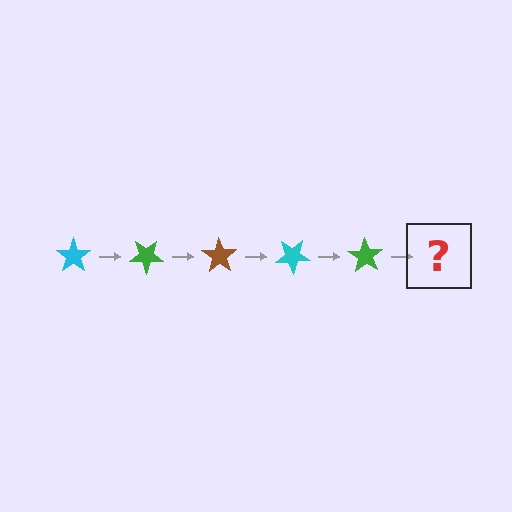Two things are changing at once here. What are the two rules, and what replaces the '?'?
The two rules are that it rotates 35 degrees each step and the color cycles through cyan, green, and brown. The '?' should be a brown star, rotated 175 degrees from the start.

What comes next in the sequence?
The next element should be a brown star, rotated 175 degrees from the start.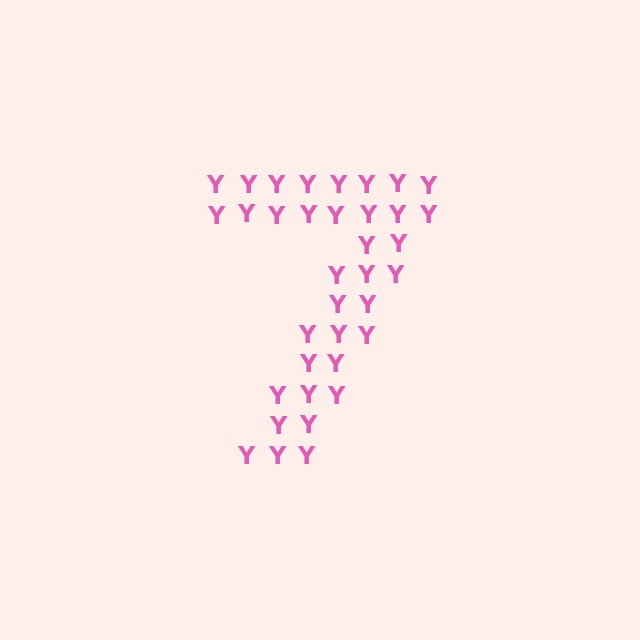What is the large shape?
The large shape is the digit 7.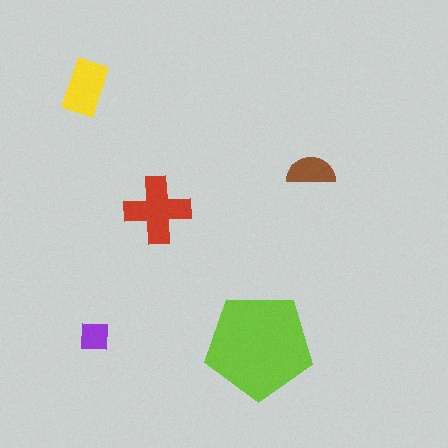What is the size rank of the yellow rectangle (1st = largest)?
3rd.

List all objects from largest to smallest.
The lime pentagon, the red cross, the yellow rectangle, the brown semicircle, the purple square.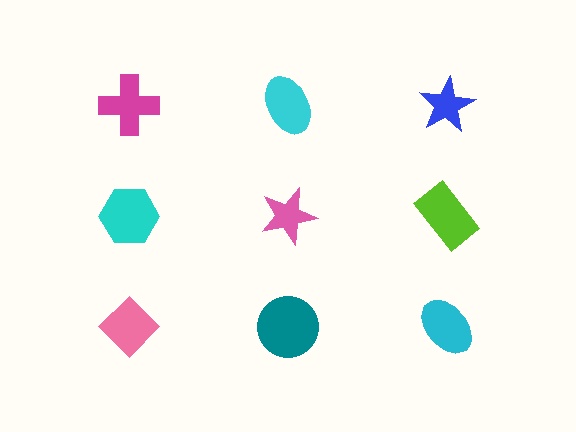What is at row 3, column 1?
A pink diamond.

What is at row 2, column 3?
A lime rectangle.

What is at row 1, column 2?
A cyan ellipse.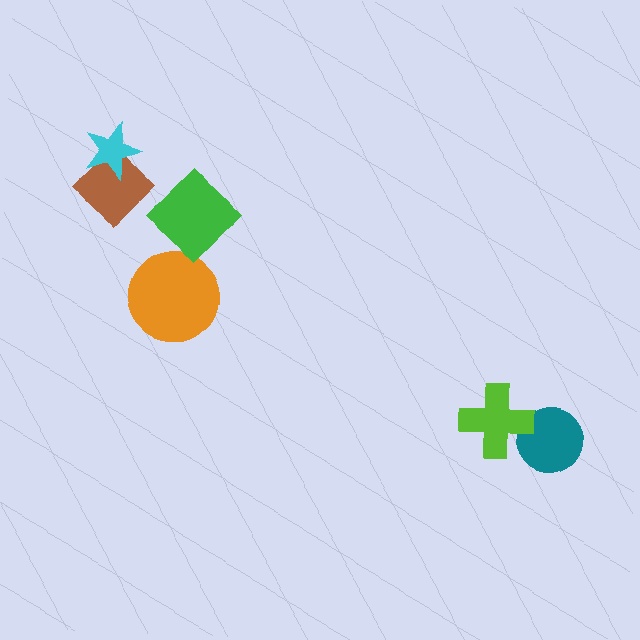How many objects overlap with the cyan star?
1 object overlaps with the cyan star.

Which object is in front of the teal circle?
The lime cross is in front of the teal circle.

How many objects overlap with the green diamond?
0 objects overlap with the green diamond.